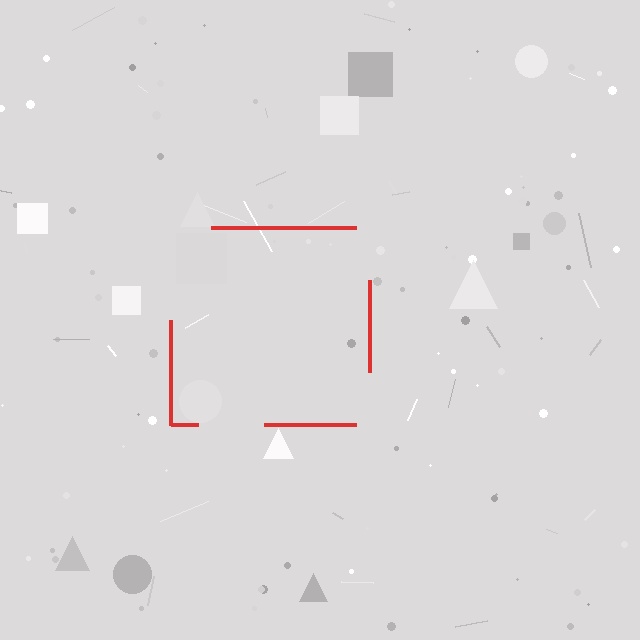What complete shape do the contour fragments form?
The contour fragments form a square.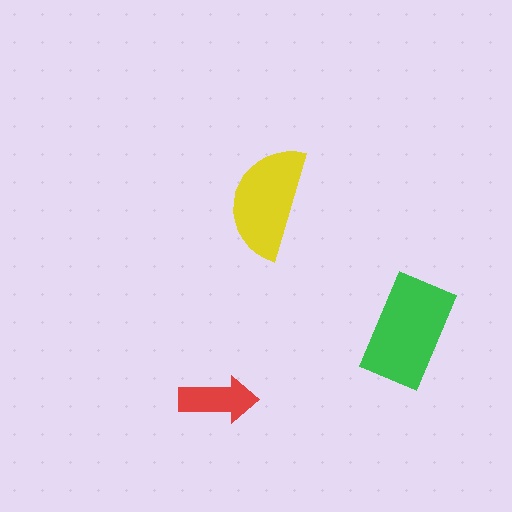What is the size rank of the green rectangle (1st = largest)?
1st.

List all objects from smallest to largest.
The red arrow, the yellow semicircle, the green rectangle.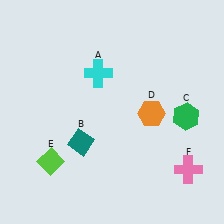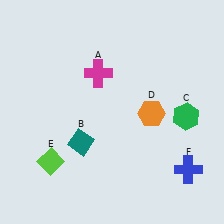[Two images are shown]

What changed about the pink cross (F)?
In Image 1, F is pink. In Image 2, it changed to blue.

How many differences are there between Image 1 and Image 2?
There are 2 differences between the two images.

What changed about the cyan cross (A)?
In Image 1, A is cyan. In Image 2, it changed to magenta.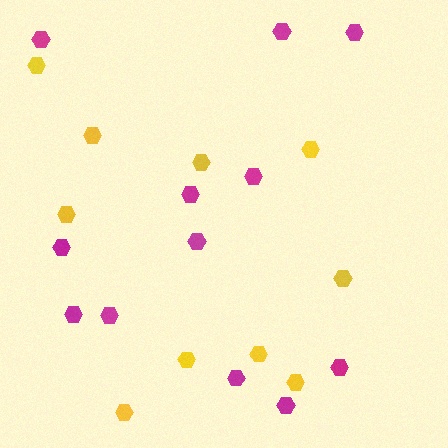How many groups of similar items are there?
There are 2 groups: one group of yellow hexagons (10) and one group of magenta hexagons (12).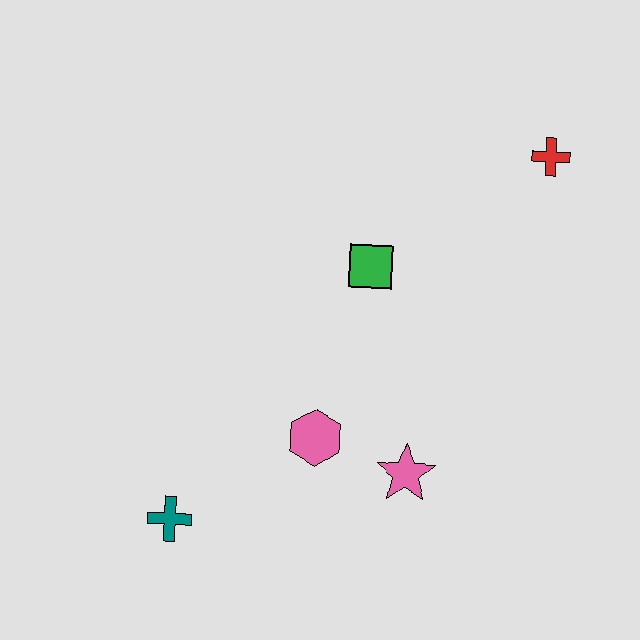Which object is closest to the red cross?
The green square is closest to the red cross.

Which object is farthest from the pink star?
The red cross is farthest from the pink star.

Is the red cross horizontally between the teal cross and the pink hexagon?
No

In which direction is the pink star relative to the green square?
The pink star is below the green square.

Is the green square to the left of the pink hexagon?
No